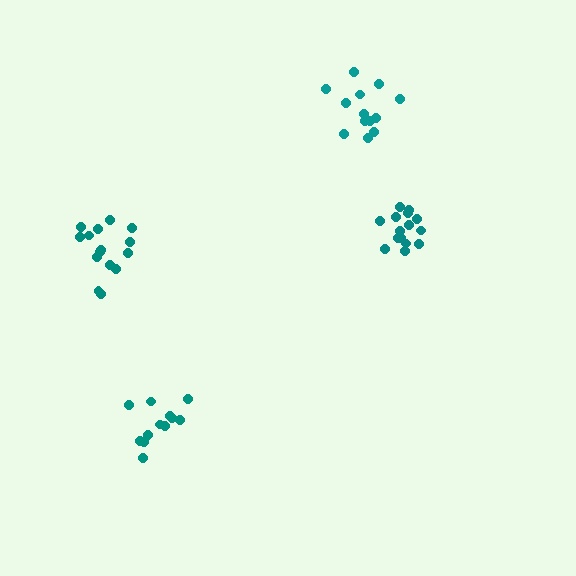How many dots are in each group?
Group 1: 15 dots, Group 2: 15 dots, Group 3: 12 dots, Group 4: 13 dots (55 total).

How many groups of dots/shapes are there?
There are 4 groups.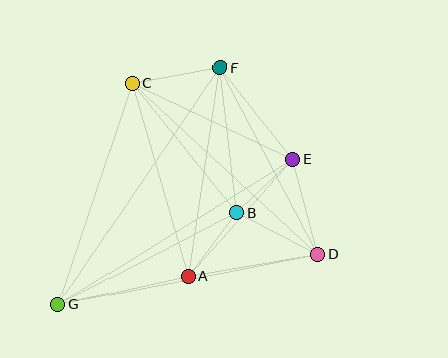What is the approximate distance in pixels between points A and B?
The distance between A and B is approximately 80 pixels.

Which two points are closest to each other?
Points B and E are closest to each other.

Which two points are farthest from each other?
Points F and G are farthest from each other.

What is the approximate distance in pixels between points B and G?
The distance between B and G is approximately 201 pixels.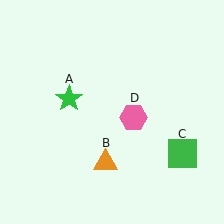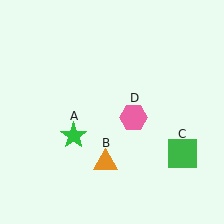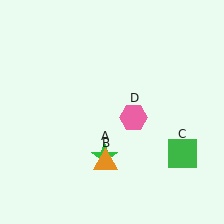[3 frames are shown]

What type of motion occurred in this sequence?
The green star (object A) rotated counterclockwise around the center of the scene.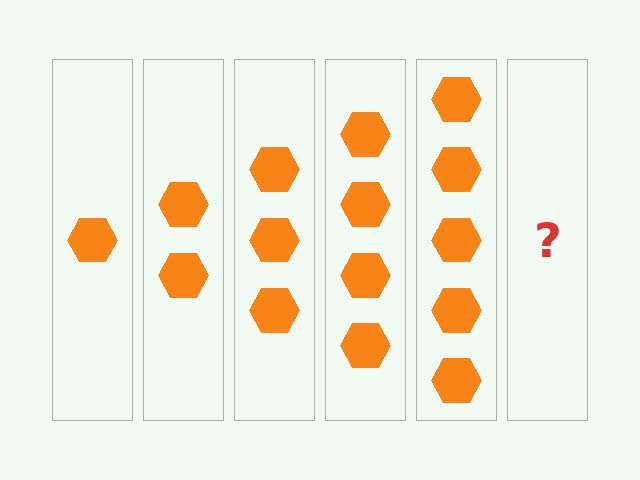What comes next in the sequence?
The next element should be 6 hexagons.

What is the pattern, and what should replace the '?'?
The pattern is that each step adds one more hexagon. The '?' should be 6 hexagons.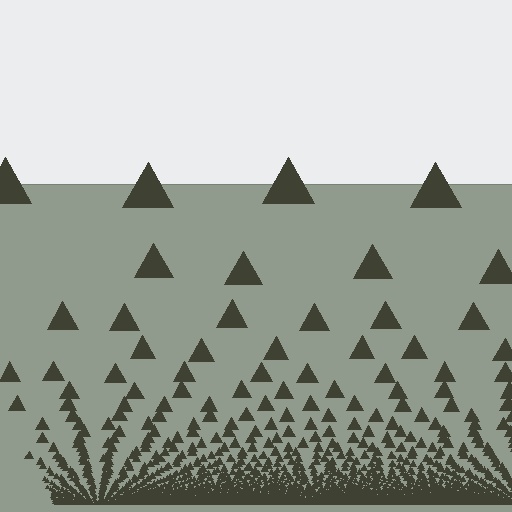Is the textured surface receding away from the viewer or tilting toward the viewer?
The surface appears to tilt toward the viewer. Texture elements get larger and sparser toward the top.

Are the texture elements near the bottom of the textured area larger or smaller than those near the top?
Smaller. The gradient is inverted — elements near the bottom are smaller and denser.